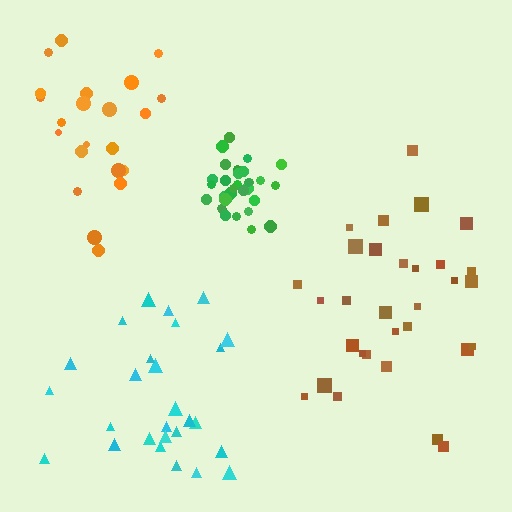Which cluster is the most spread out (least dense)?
Orange.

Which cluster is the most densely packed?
Green.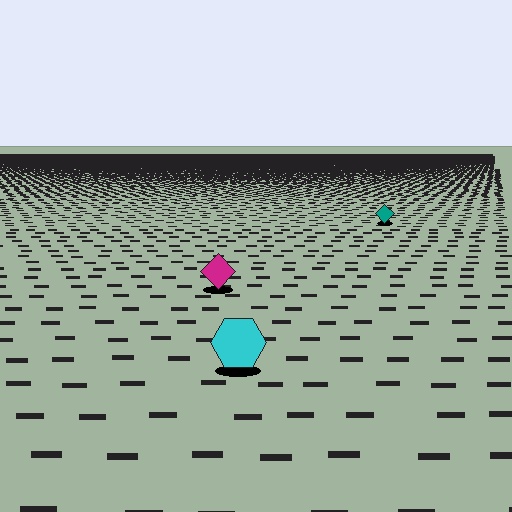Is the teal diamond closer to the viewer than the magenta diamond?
No. The magenta diamond is closer — you can tell from the texture gradient: the ground texture is coarser near it.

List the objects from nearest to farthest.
From nearest to farthest: the cyan hexagon, the magenta diamond, the teal diamond.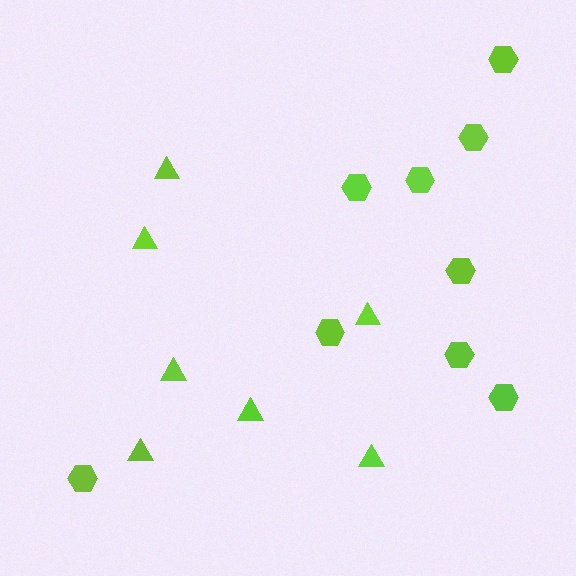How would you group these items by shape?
There are 2 groups: one group of triangles (7) and one group of hexagons (9).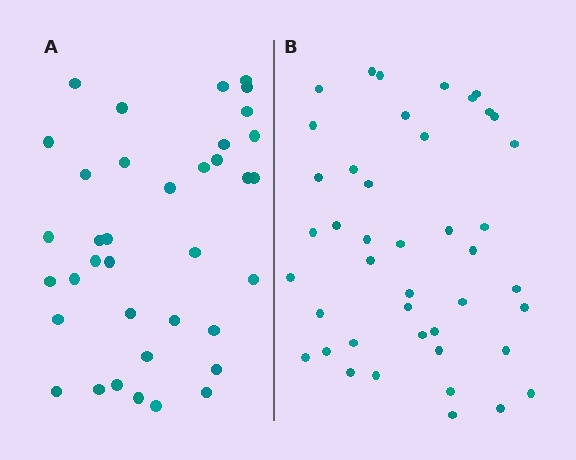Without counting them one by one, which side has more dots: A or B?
Region B (the right region) has more dots.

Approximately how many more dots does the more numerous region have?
Region B has about 6 more dots than region A.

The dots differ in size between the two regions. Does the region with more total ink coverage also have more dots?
No. Region A has more total ink coverage because its dots are larger, but region B actually contains more individual dots. Total area can be misleading — the number of items is what matters here.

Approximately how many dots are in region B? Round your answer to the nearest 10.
About 40 dots. (The exact count is 43, which rounds to 40.)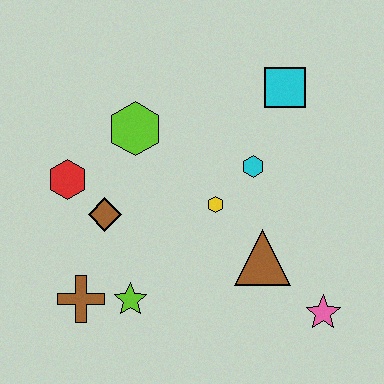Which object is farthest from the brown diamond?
The pink star is farthest from the brown diamond.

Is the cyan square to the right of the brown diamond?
Yes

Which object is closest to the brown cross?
The lime star is closest to the brown cross.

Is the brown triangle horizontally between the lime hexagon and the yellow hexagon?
No